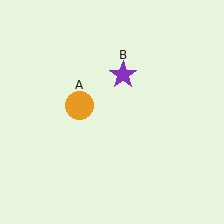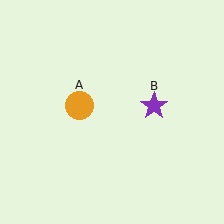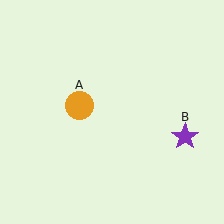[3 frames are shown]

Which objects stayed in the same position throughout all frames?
Orange circle (object A) remained stationary.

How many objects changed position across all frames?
1 object changed position: purple star (object B).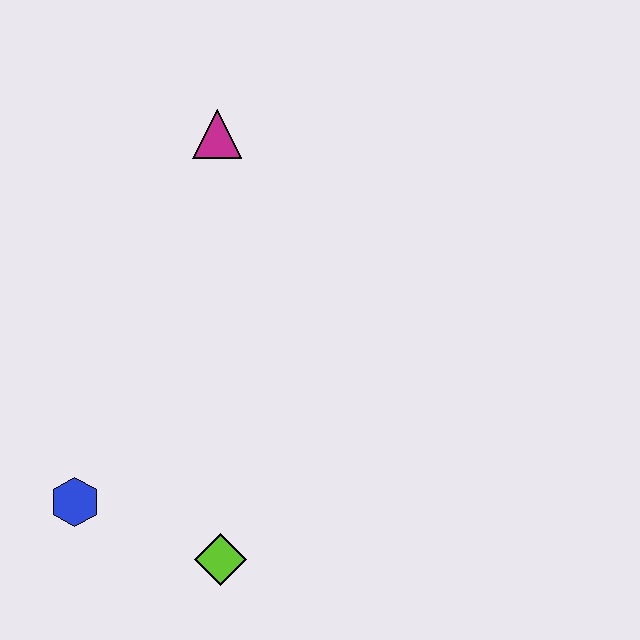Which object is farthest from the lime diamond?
The magenta triangle is farthest from the lime diamond.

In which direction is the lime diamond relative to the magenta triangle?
The lime diamond is below the magenta triangle.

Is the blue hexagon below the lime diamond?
No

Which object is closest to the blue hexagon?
The lime diamond is closest to the blue hexagon.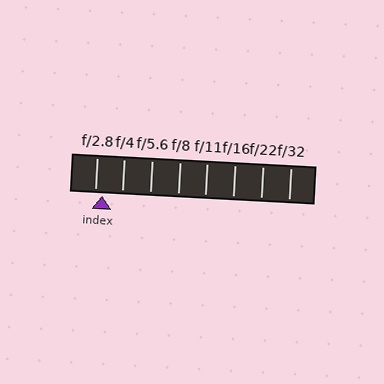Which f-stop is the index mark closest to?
The index mark is closest to f/2.8.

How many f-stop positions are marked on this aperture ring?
There are 8 f-stop positions marked.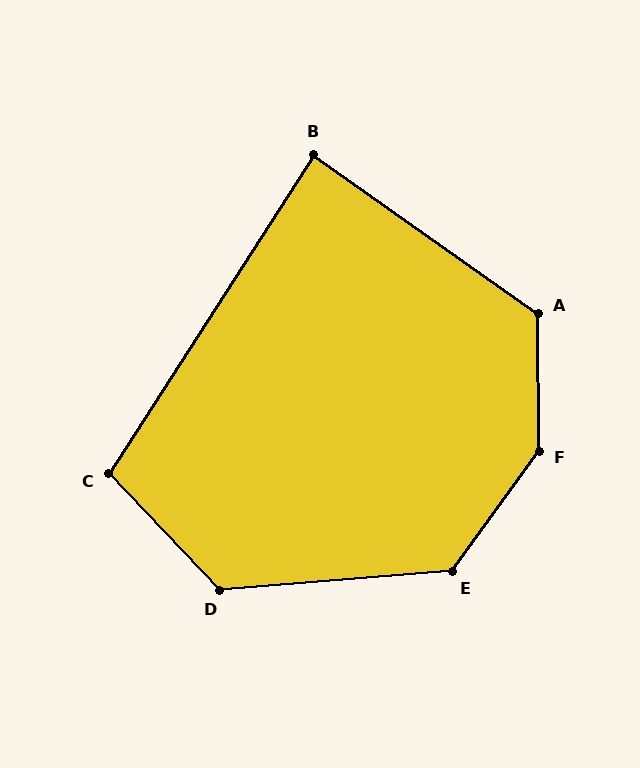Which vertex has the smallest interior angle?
B, at approximately 88 degrees.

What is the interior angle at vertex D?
Approximately 129 degrees (obtuse).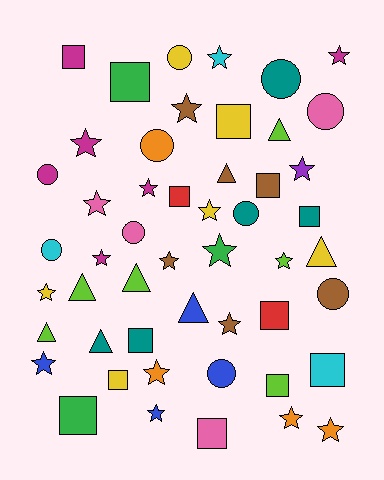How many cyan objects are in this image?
There are 3 cyan objects.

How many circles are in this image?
There are 10 circles.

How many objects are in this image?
There are 50 objects.